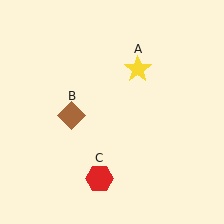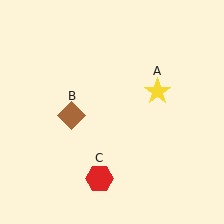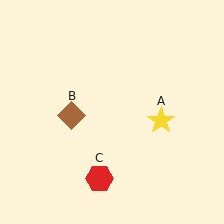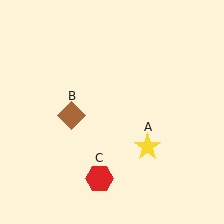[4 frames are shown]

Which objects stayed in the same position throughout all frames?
Brown diamond (object B) and red hexagon (object C) remained stationary.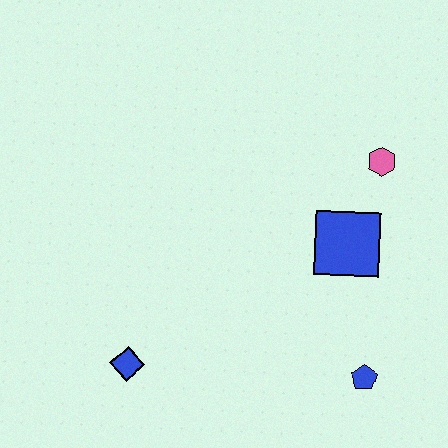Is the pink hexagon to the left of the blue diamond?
No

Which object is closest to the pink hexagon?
The blue square is closest to the pink hexagon.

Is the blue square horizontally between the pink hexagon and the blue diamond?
Yes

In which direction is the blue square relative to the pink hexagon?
The blue square is below the pink hexagon.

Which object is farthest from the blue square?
The blue diamond is farthest from the blue square.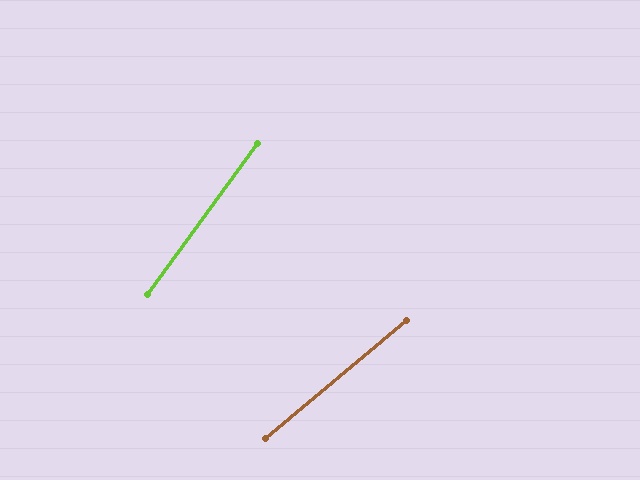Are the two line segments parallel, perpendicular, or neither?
Neither parallel nor perpendicular — they differ by about 14°.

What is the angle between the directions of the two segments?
Approximately 14 degrees.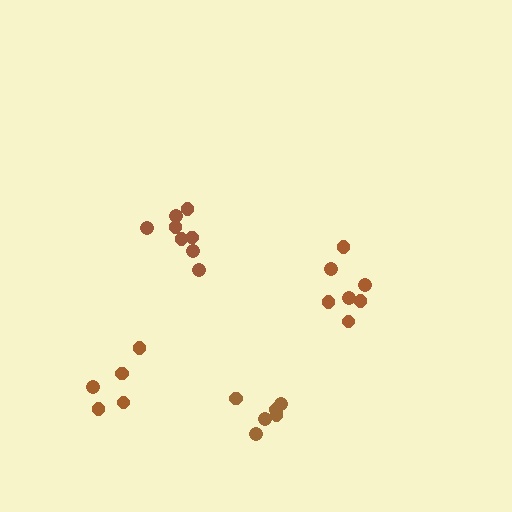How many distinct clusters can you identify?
There are 4 distinct clusters.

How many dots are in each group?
Group 1: 7 dots, Group 2: 8 dots, Group 3: 5 dots, Group 4: 6 dots (26 total).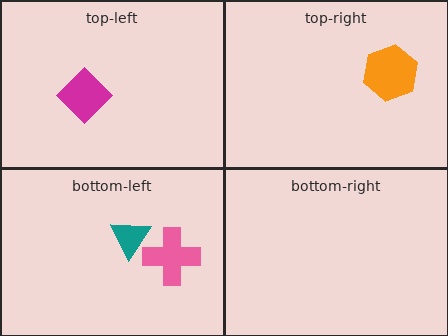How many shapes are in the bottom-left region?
2.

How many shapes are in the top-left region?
1.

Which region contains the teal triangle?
The bottom-left region.